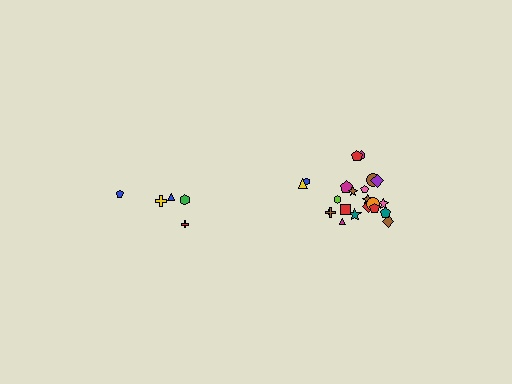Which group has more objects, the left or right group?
The right group.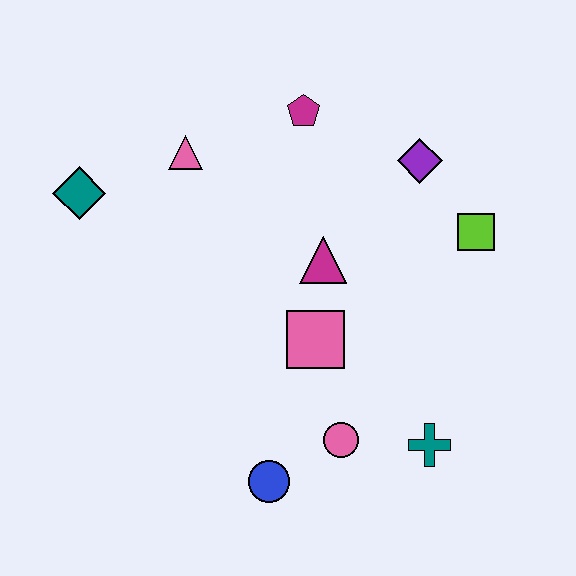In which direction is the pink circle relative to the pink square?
The pink circle is below the pink square.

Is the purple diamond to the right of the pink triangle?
Yes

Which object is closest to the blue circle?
The pink circle is closest to the blue circle.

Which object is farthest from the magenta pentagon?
The blue circle is farthest from the magenta pentagon.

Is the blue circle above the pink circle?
No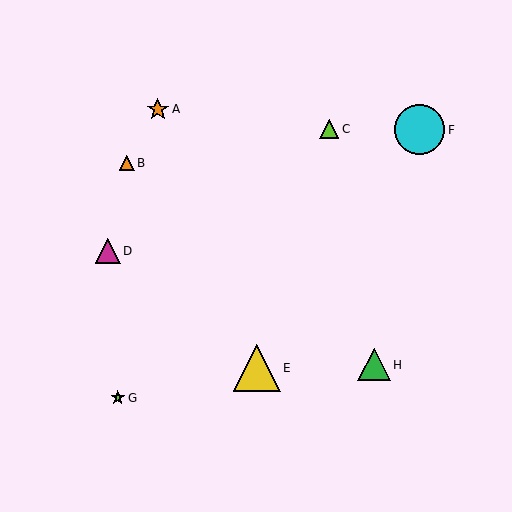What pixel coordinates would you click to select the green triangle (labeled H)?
Click at (374, 365) to select the green triangle H.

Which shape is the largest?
The cyan circle (labeled F) is the largest.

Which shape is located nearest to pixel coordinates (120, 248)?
The magenta triangle (labeled D) at (108, 251) is nearest to that location.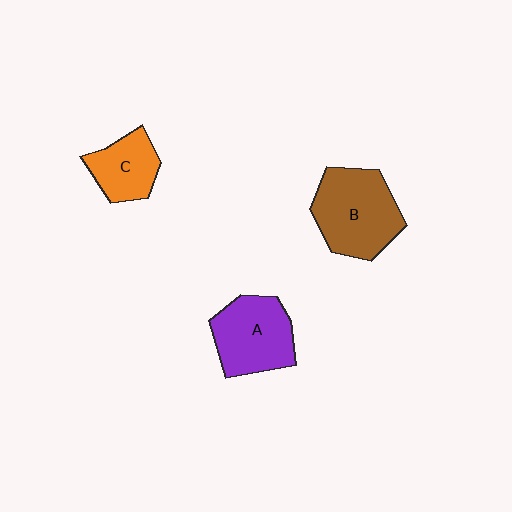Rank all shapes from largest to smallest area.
From largest to smallest: B (brown), A (purple), C (orange).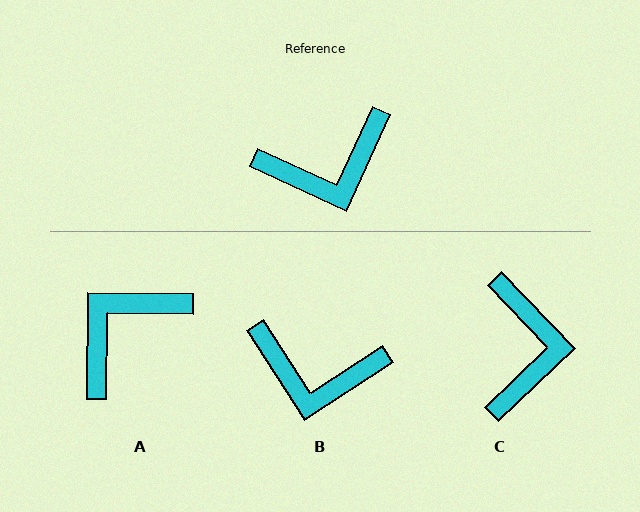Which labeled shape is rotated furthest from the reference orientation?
A, about 156 degrees away.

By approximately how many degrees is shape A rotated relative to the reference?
Approximately 156 degrees clockwise.